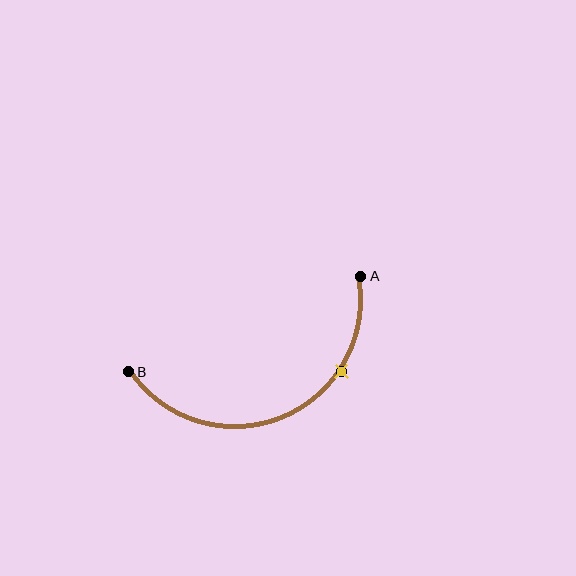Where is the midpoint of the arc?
The arc midpoint is the point on the curve farthest from the straight line joining A and B. It sits below that line.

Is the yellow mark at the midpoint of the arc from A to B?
No. The yellow mark lies on the arc but is closer to endpoint A. The arc midpoint would be at the point on the curve equidistant along the arc from both A and B.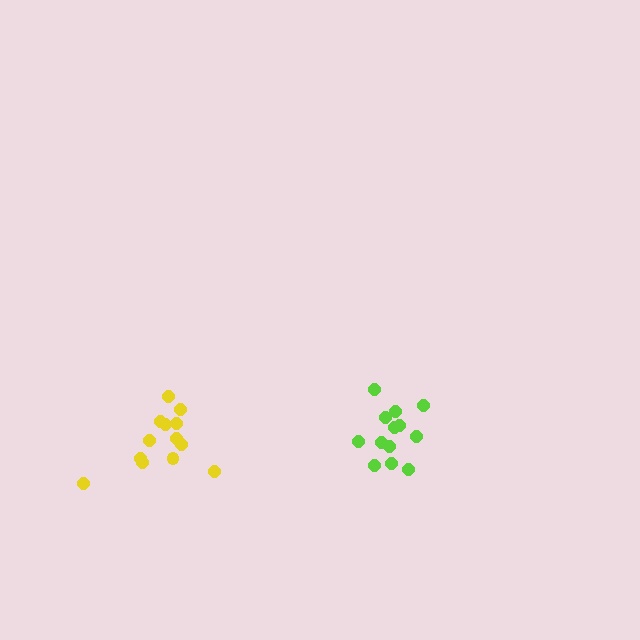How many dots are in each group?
Group 1: 13 dots, Group 2: 13 dots (26 total).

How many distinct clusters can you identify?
There are 2 distinct clusters.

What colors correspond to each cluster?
The clusters are colored: yellow, lime.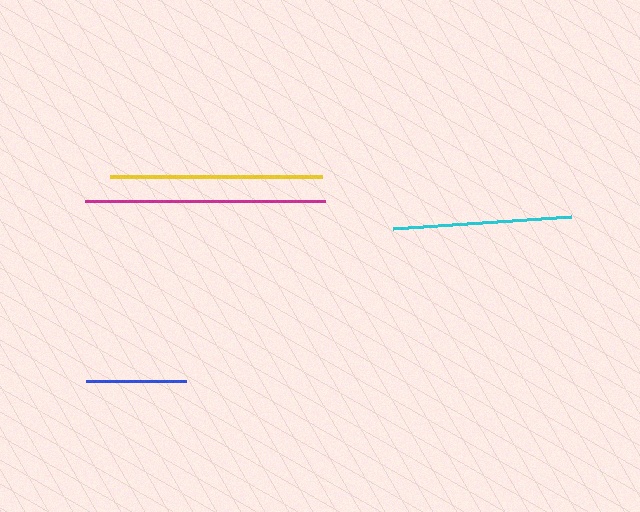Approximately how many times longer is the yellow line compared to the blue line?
The yellow line is approximately 2.1 times the length of the blue line.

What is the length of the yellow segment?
The yellow segment is approximately 212 pixels long.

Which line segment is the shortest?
The blue line is the shortest at approximately 99 pixels.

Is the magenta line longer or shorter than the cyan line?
The magenta line is longer than the cyan line.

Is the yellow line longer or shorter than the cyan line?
The yellow line is longer than the cyan line.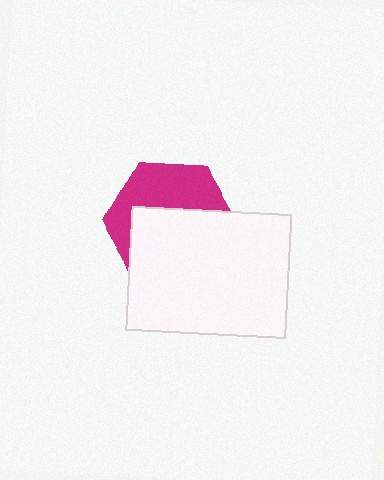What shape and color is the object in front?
The object in front is a white rectangle.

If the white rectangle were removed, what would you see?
You would see the complete magenta hexagon.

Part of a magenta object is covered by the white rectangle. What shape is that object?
It is a hexagon.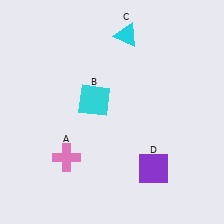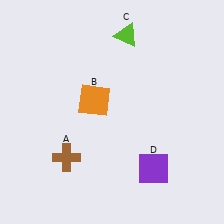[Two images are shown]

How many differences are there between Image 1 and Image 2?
There are 3 differences between the two images.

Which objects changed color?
A changed from pink to brown. B changed from cyan to orange. C changed from cyan to lime.